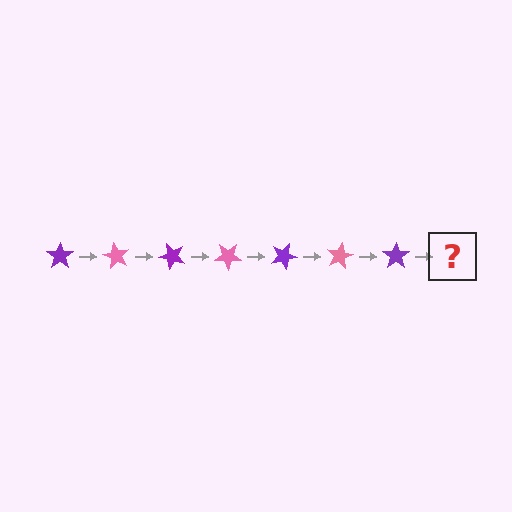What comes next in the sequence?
The next element should be a pink star, rotated 420 degrees from the start.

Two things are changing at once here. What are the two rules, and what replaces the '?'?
The two rules are that it rotates 60 degrees each step and the color cycles through purple and pink. The '?' should be a pink star, rotated 420 degrees from the start.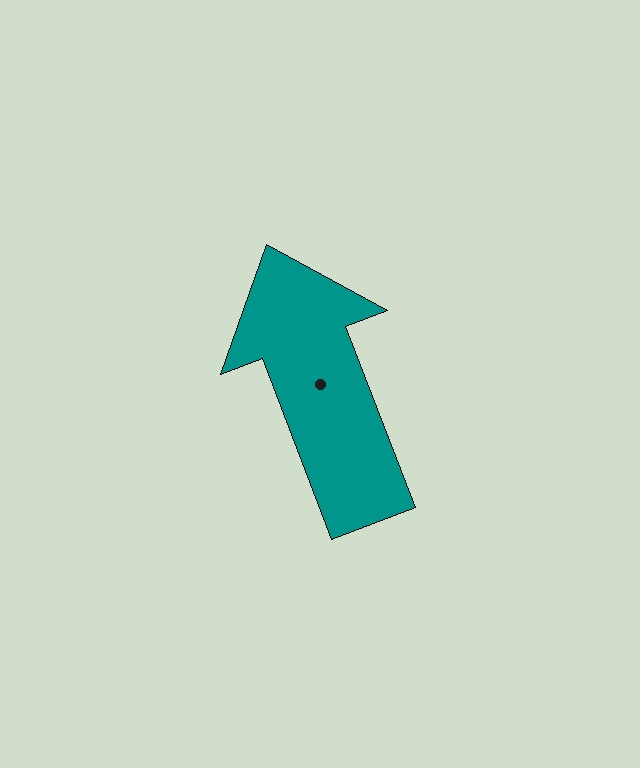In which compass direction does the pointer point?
North.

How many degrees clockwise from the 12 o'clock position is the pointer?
Approximately 339 degrees.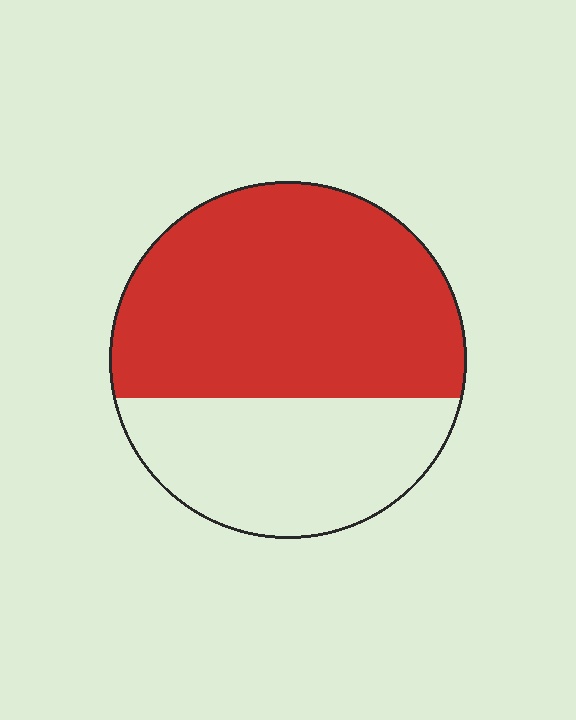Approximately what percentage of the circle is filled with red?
Approximately 65%.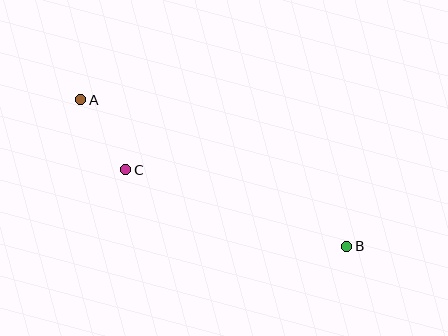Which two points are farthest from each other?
Points A and B are farthest from each other.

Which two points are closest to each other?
Points A and C are closest to each other.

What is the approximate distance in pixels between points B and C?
The distance between B and C is approximately 234 pixels.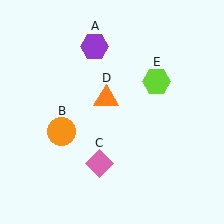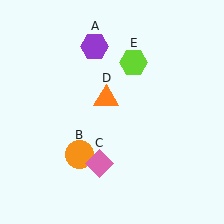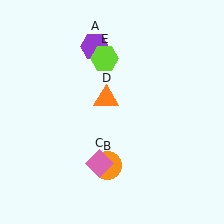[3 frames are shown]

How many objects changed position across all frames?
2 objects changed position: orange circle (object B), lime hexagon (object E).